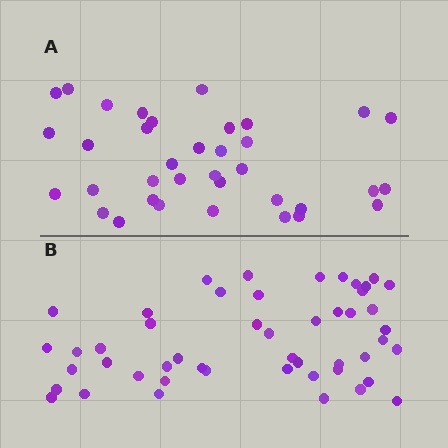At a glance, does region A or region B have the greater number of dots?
Region B (the bottom region) has more dots.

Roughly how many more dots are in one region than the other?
Region B has approximately 15 more dots than region A.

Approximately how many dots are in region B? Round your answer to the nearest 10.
About 50 dots. (The exact count is 49, which rounds to 50.)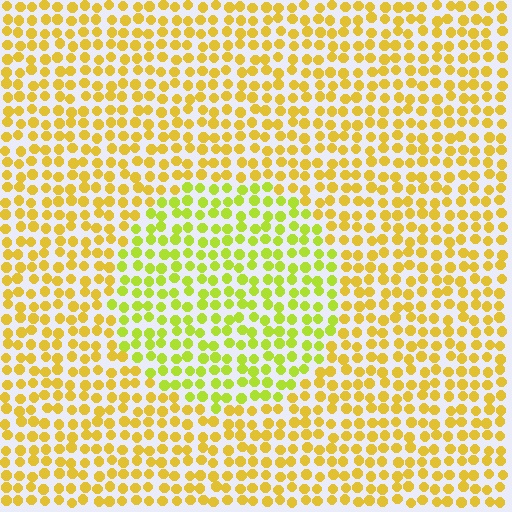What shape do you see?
I see a circle.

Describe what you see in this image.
The image is filled with small yellow elements in a uniform arrangement. A circle-shaped region is visible where the elements are tinted to a slightly different hue, forming a subtle color boundary.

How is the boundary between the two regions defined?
The boundary is defined purely by a slight shift in hue (about 30 degrees). Spacing, size, and orientation are identical on both sides.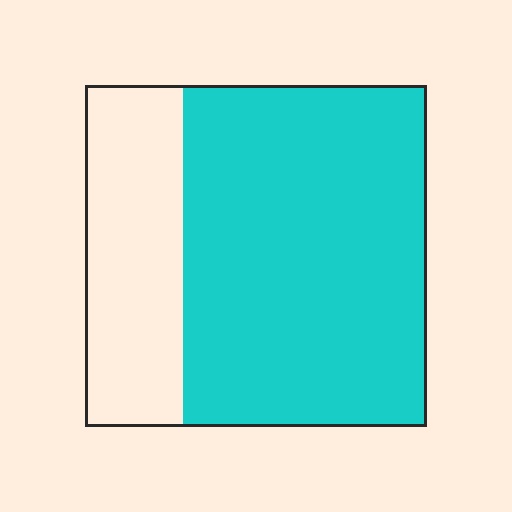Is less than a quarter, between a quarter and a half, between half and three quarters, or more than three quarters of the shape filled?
Between half and three quarters.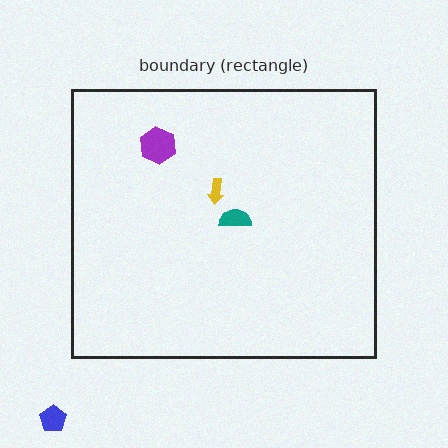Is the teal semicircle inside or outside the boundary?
Inside.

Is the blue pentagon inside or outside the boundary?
Outside.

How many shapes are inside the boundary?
3 inside, 1 outside.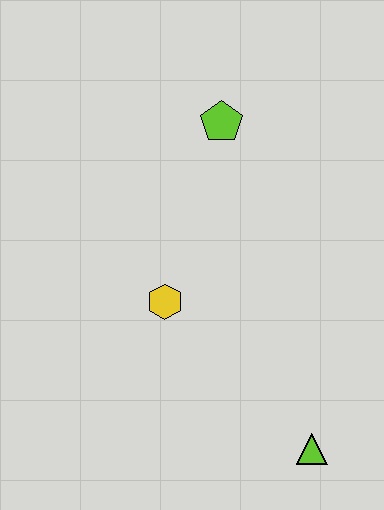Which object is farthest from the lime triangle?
The lime pentagon is farthest from the lime triangle.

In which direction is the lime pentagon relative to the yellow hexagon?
The lime pentagon is above the yellow hexagon.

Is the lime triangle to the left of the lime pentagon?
No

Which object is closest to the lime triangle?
The yellow hexagon is closest to the lime triangle.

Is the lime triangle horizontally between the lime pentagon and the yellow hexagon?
No